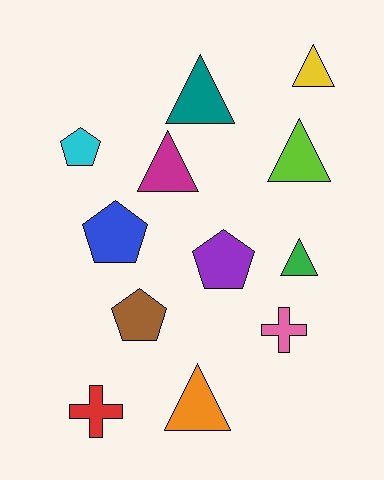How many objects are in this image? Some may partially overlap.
There are 12 objects.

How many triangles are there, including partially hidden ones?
There are 6 triangles.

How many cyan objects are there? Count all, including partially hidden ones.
There is 1 cyan object.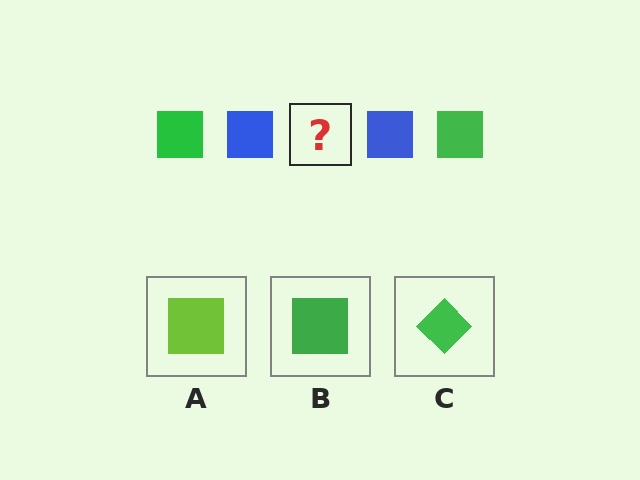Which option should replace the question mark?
Option B.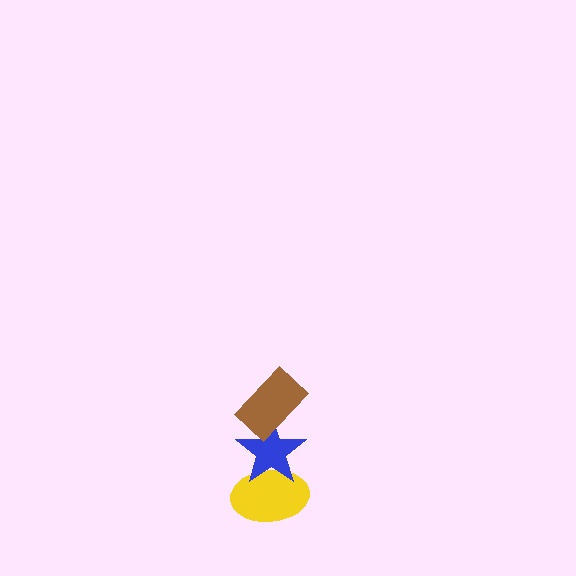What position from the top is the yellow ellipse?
The yellow ellipse is 3rd from the top.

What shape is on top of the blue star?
The brown rectangle is on top of the blue star.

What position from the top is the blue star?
The blue star is 2nd from the top.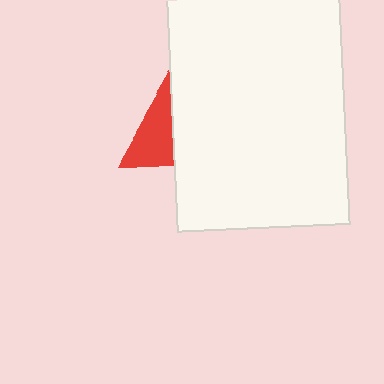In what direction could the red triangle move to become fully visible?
The red triangle could move left. That would shift it out from behind the white rectangle entirely.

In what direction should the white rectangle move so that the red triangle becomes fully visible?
The white rectangle should move right. That is the shortest direction to clear the overlap and leave the red triangle fully visible.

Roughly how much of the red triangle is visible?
A small part of it is visible (roughly 41%).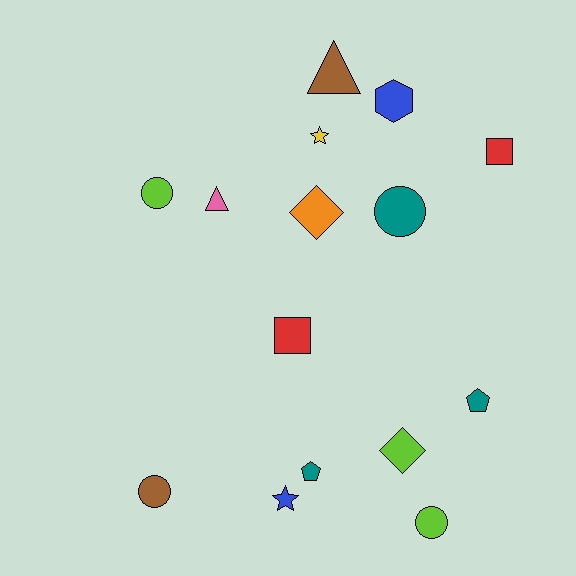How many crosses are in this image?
There are no crosses.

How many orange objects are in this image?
There is 1 orange object.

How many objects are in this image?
There are 15 objects.